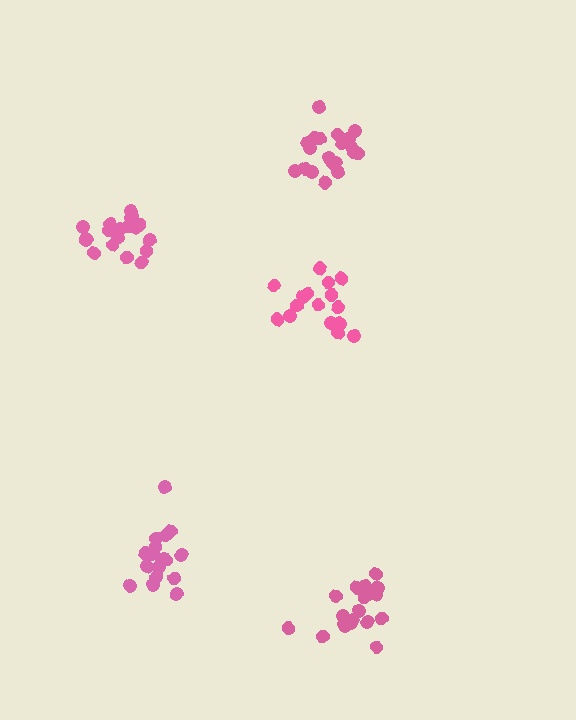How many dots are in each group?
Group 1: 20 dots, Group 2: 19 dots, Group 3: 16 dots, Group 4: 20 dots, Group 5: 19 dots (94 total).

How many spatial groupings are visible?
There are 5 spatial groupings.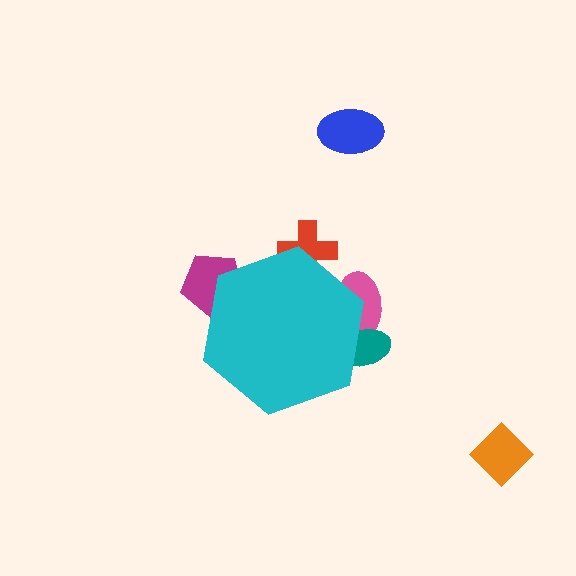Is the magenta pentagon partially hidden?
Yes, the magenta pentagon is partially hidden behind the cyan hexagon.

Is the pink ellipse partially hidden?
Yes, the pink ellipse is partially hidden behind the cyan hexagon.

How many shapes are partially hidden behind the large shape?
4 shapes are partially hidden.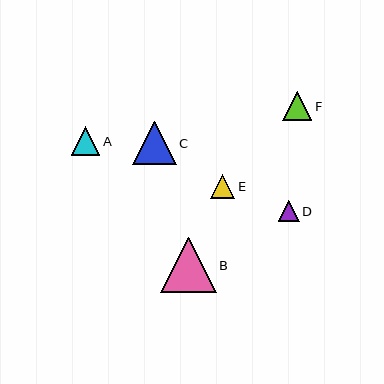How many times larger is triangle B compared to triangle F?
Triangle B is approximately 1.9 times the size of triangle F.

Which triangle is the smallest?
Triangle D is the smallest with a size of approximately 21 pixels.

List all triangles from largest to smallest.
From largest to smallest: B, C, F, A, E, D.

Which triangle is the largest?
Triangle B is the largest with a size of approximately 55 pixels.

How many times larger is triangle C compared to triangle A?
Triangle C is approximately 1.6 times the size of triangle A.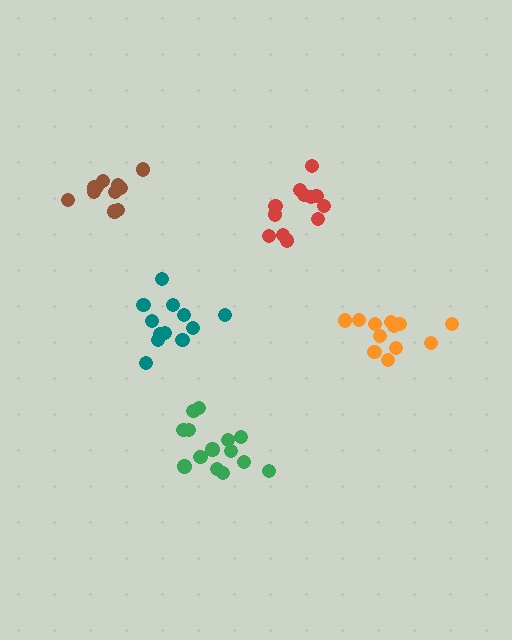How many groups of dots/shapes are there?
There are 5 groups.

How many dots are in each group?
Group 1: 11 dots, Group 2: 12 dots, Group 3: 14 dots, Group 4: 12 dots, Group 5: 12 dots (61 total).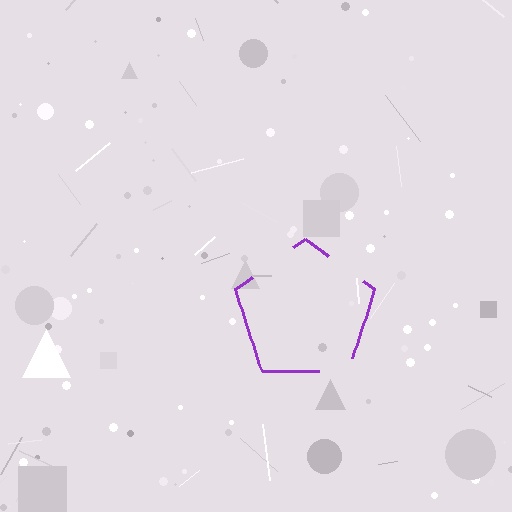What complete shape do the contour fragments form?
The contour fragments form a pentagon.